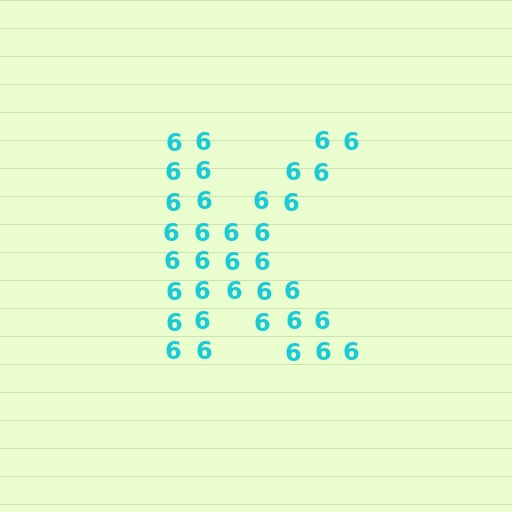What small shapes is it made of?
It is made of small digit 6's.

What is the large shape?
The large shape is the letter K.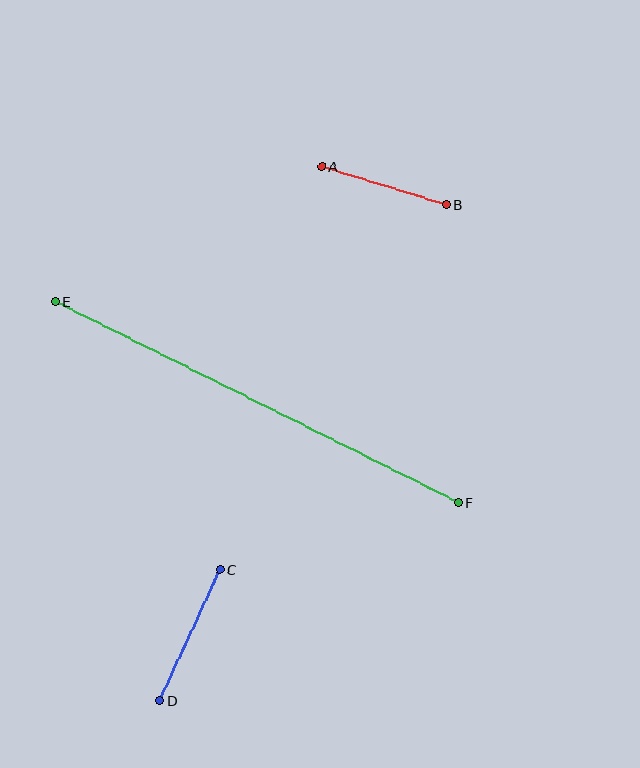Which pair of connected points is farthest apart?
Points E and F are farthest apart.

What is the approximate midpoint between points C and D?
The midpoint is at approximately (190, 635) pixels.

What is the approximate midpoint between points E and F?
The midpoint is at approximately (257, 402) pixels.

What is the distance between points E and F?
The distance is approximately 451 pixels.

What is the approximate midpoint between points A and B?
The midpoint is at approximately (384, 186) pixels.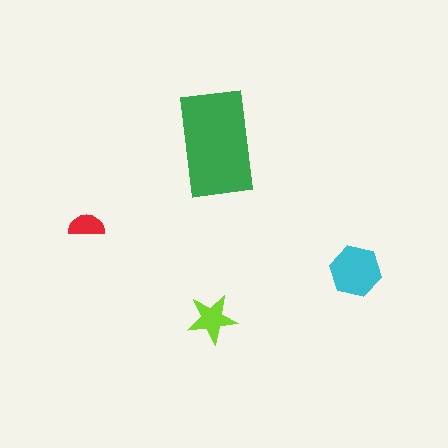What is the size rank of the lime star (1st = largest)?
3rd.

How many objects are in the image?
There are 4 objects in the image.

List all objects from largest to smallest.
The green rectangle, the cyan hexagon, the lime star, the red semicircle.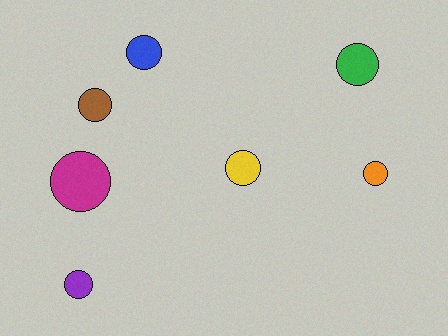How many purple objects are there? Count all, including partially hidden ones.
There is 1 purple object.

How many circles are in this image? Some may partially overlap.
There are 7 circles.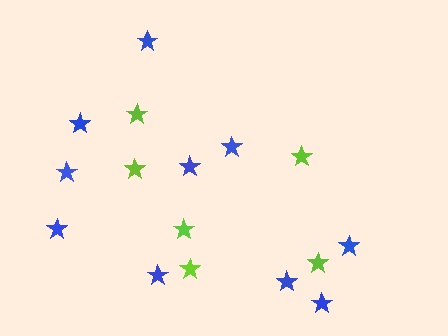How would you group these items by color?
There are 2 groups: one group of lime stars (6) and one group of blue stars (10).